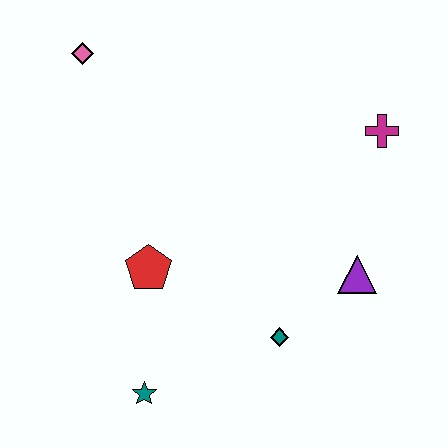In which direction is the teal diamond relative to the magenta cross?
The teal diamond is below the magenta cross.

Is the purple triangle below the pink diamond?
Yes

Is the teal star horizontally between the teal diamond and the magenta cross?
No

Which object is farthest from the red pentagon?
The magenta cross is farthest from the red pentagon.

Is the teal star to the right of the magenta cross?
No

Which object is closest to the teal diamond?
The purple triangle is closest to the teal diamond.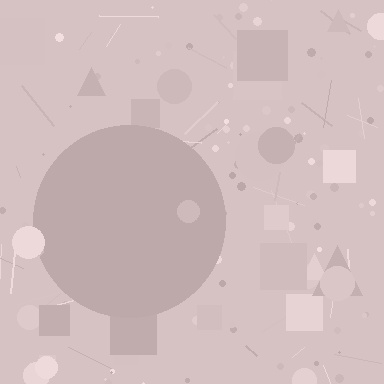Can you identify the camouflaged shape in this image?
The camouflaged shape is a circle.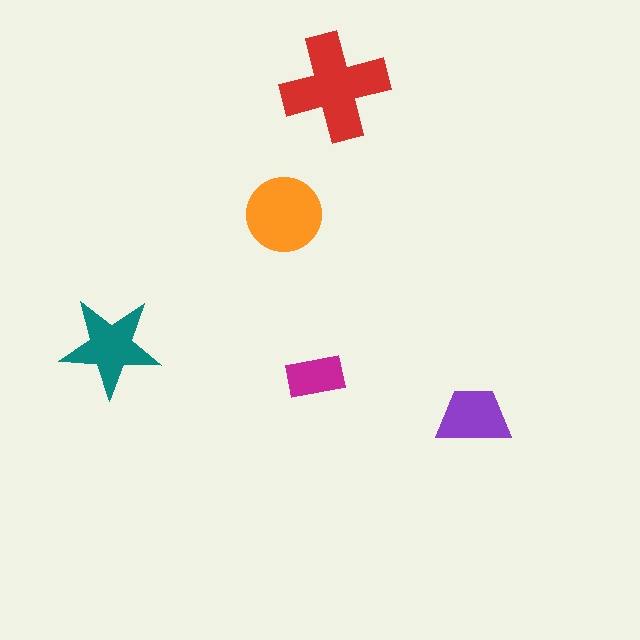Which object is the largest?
The red cross.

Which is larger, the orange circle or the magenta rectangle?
The orange circle.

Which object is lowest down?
The purple trapezoid is bottommost.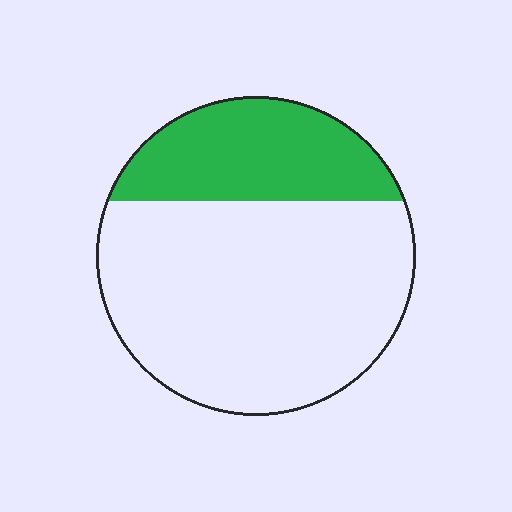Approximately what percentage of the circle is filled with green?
Approximately 30%.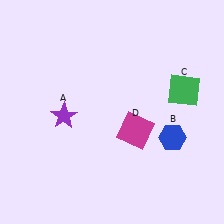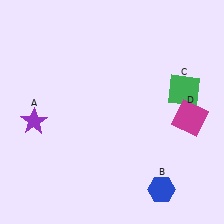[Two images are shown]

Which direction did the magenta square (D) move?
The magenta square (D) moved right.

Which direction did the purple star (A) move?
The purple star (A) moved left.